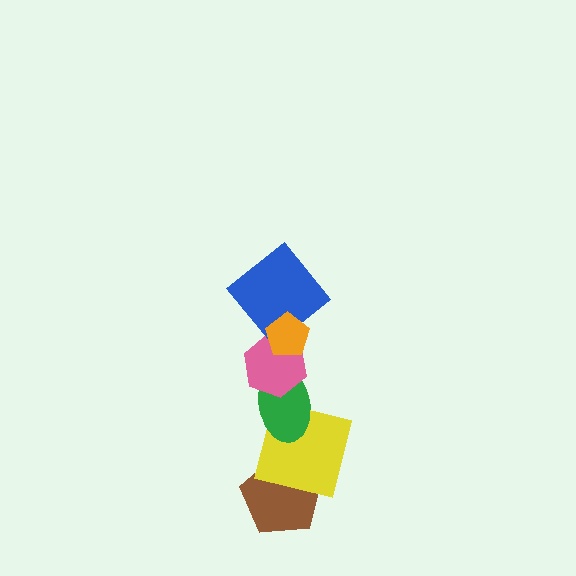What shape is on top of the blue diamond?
The orange pentagon is on top of the blue diamond.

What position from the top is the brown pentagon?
The brown pentagon is 6th from the top.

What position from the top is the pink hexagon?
The pink hexagon is 3rd from the top.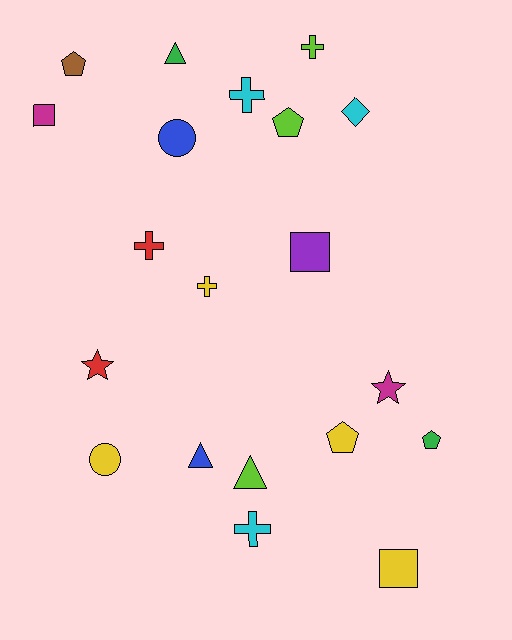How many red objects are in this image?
There are 2 red objects.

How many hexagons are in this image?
There are no hexagons.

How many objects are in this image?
There are 20 objects.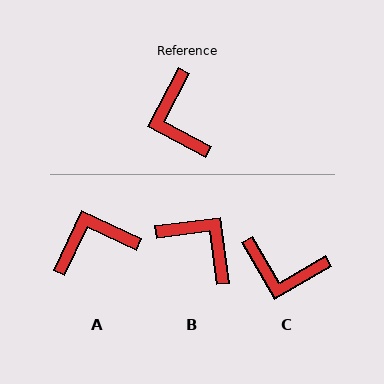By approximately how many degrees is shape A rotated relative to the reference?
Approximately 87 degrees clockwise.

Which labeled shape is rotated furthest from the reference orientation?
B, about 145 degrees away.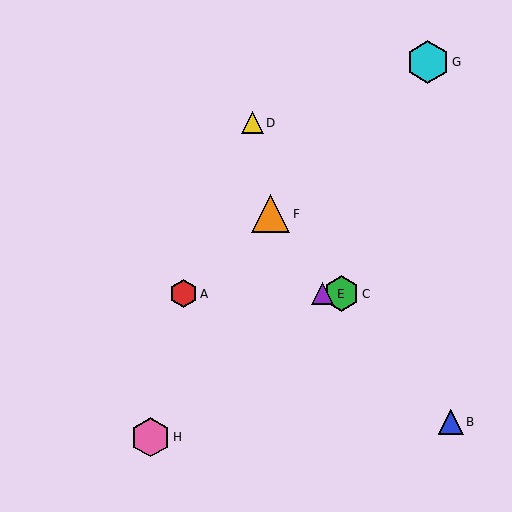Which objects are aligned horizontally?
Objects A, C, E are aligned horizontally.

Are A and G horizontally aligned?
No, A is at y≈294 and G is at y≈62.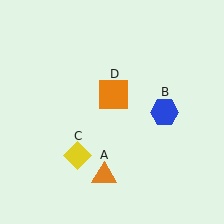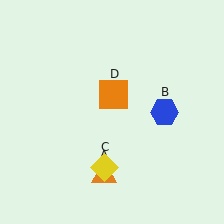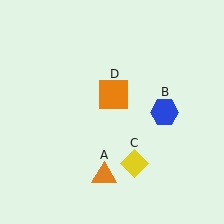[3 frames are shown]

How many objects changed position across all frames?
1 object changed position: yellow diamond (object C).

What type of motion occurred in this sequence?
The yellow diamond (object C) rotated counterclockwise around the center of the scene.